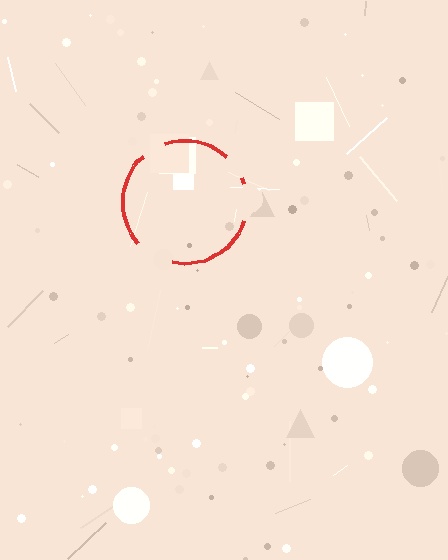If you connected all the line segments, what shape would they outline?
They would outline a circle.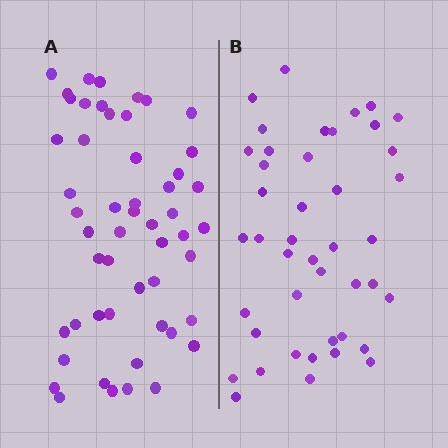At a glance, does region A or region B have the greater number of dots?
Region A (the left region) has more dots.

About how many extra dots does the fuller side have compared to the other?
Region A has roughly 8 or so more dots than region B.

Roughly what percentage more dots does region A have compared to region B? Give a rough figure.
About 20% more.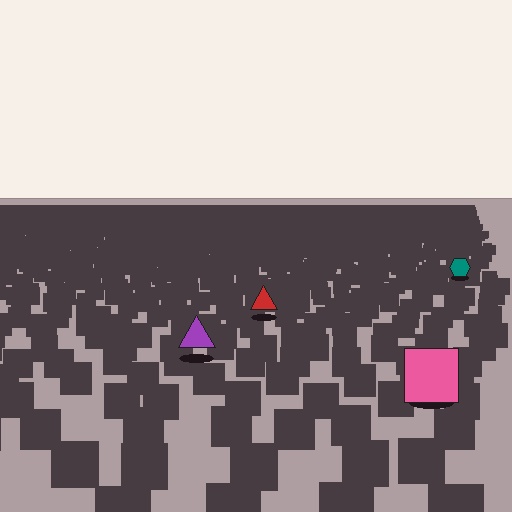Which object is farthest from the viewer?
The teal hexagon is farthest from the viewer. It appears smaller and the ground texture around it is denser.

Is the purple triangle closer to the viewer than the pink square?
No. The pink square is closer — you can tell from the texture gradient: the ground texture is coarser near it.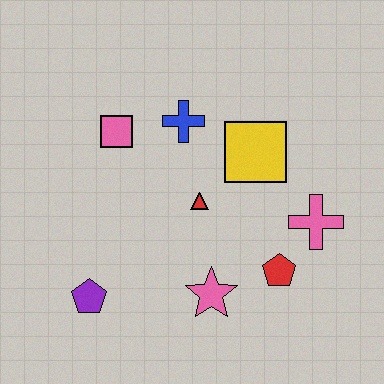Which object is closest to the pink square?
The blue cross is closest to the pink square.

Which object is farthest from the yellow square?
The purple pentagon is farthest from the yellow square.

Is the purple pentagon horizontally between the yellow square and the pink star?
No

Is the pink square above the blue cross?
No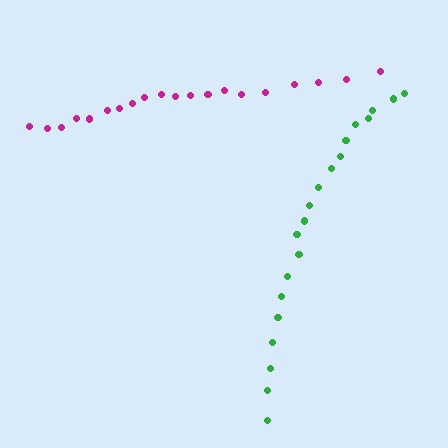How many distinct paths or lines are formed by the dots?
There are 2 distinct paths.